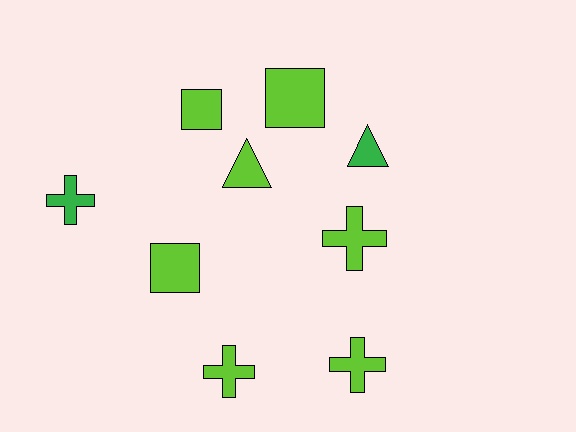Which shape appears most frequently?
Cross, with 4 objects.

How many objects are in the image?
There are 9 objects.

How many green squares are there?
There are no green squares.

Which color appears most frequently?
Lime, with 7 objects.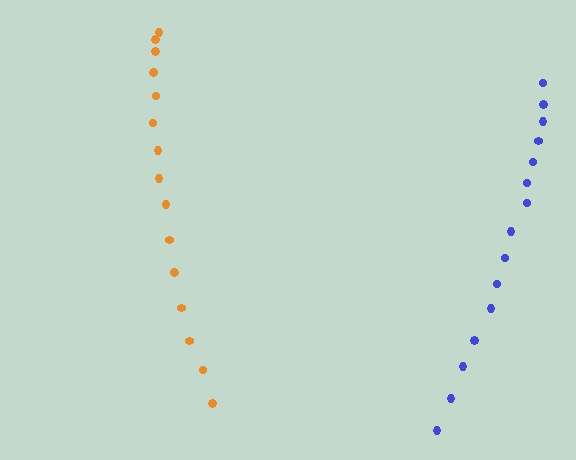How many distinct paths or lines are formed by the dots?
There are 2 distinct paths.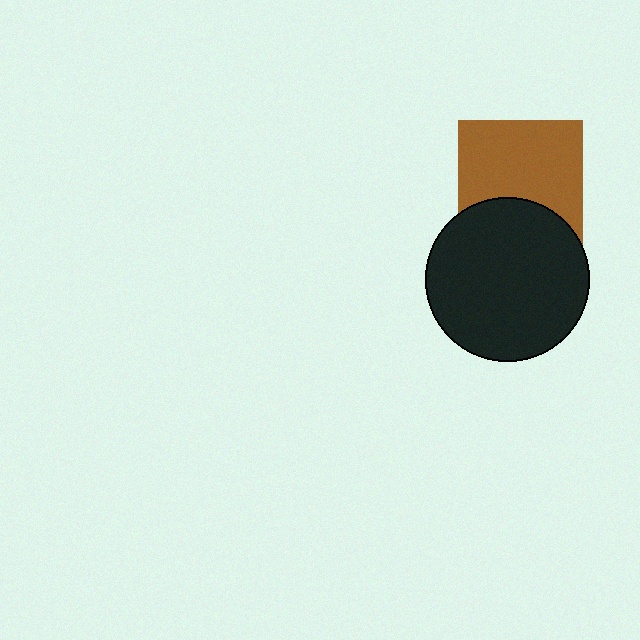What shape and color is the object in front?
The object in front is a black circle.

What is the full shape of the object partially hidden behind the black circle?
The partially hidden object is a brown square.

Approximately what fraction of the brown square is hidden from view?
Roughly 30% of the brown square is hidden behind the black circle.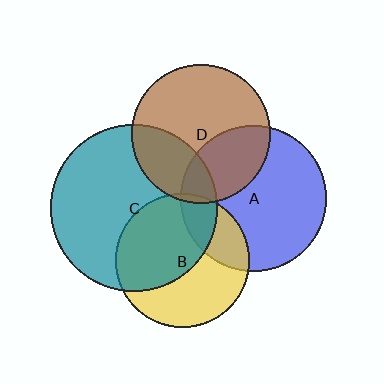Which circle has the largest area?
Circle C (teal).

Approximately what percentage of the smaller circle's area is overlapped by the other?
Approximately 15%.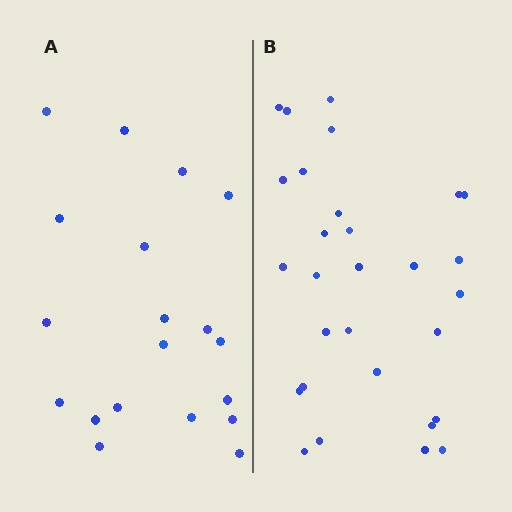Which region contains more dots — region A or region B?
Region B (the right region) has more dots.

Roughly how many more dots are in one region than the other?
Region B has roughly 10 or so more dots than region A.